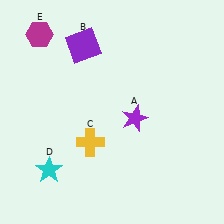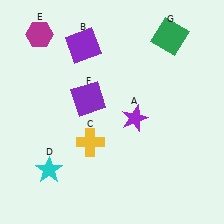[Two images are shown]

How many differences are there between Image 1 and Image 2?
There are 2 differences between the two images.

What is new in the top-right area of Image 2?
A green square (G) was added in the top-right area of Image 2.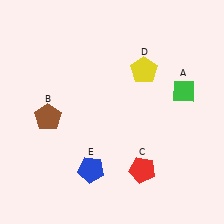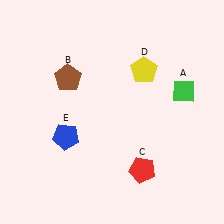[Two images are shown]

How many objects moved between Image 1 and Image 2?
2 objects moved between the two images.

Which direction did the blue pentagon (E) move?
The blue pentagon (E) moved up.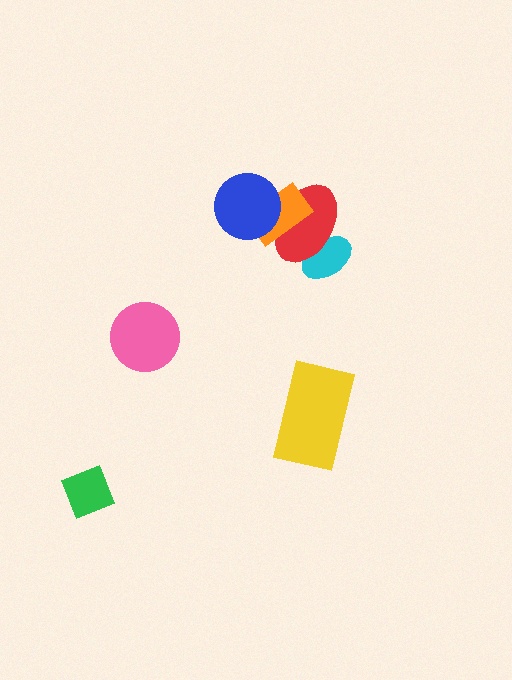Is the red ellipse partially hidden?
Yes, it is partially covered by another shape.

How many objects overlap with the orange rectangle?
2 objects overlap with the orange rectangle.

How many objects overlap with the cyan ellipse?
1 object overlaps with the cyan ellipse.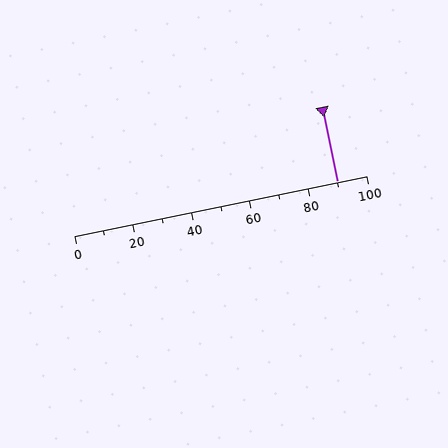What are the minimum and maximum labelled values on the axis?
The axis runs from 0 to 100.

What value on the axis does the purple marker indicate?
The marker indicates approximately 90.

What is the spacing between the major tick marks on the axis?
The major ticks are spaced 20 apart.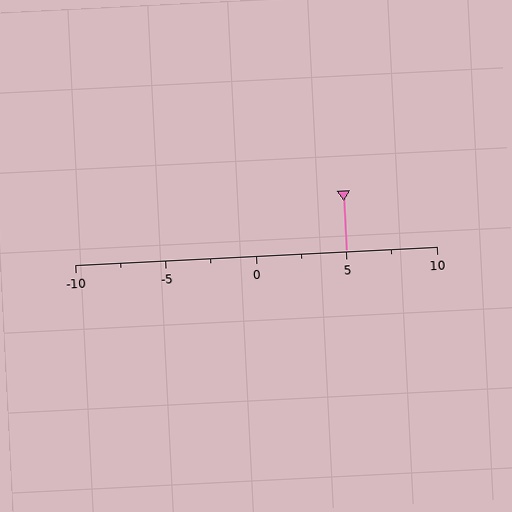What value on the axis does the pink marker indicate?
The marker indicates approximately 5.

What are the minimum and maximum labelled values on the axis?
The axis runs from -10 to 10.